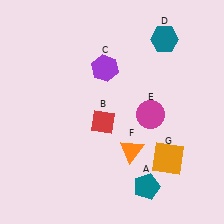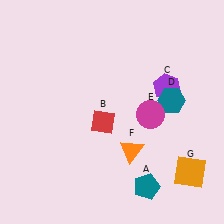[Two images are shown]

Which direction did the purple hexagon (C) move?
The purple hexagon (C) moved right.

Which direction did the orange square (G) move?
The orange square (G) moved right.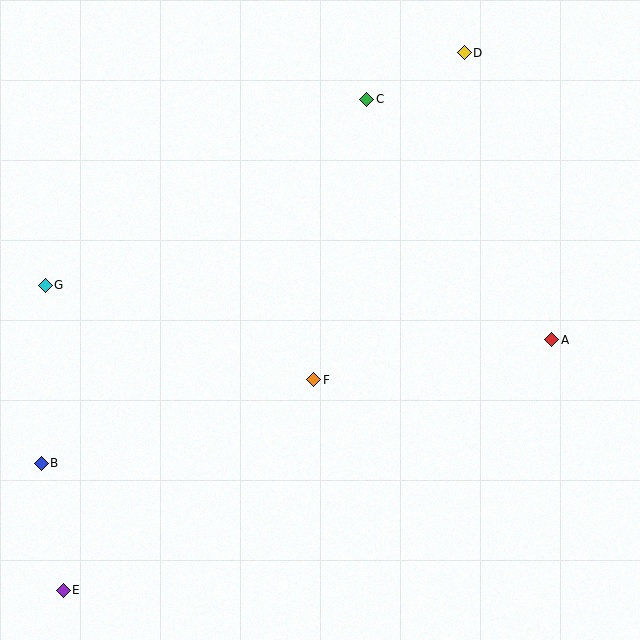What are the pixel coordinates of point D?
Point D is at (464, 53).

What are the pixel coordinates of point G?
Point G is at (45, 285).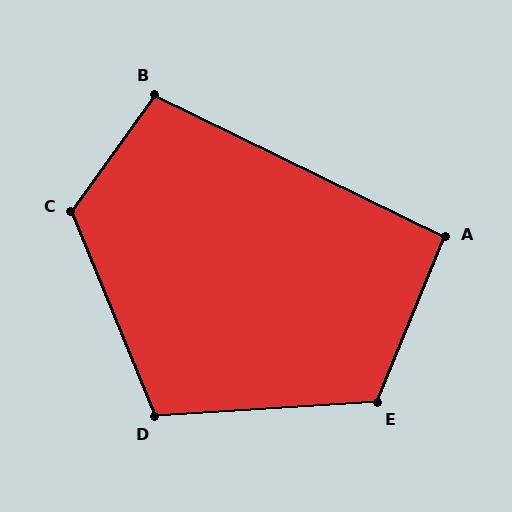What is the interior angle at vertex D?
Approximately 108 degrees (obtuse).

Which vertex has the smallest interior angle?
A, at approximately 94 degrees.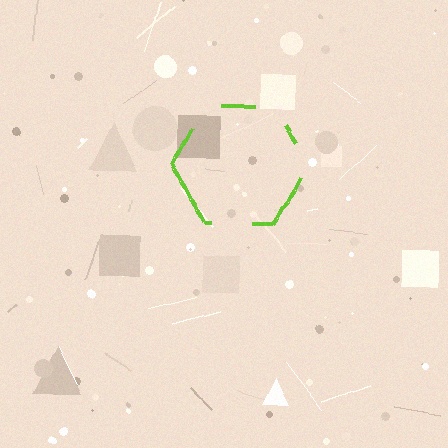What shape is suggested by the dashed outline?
The dashed outline suggests a hexagon.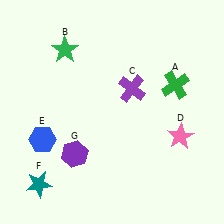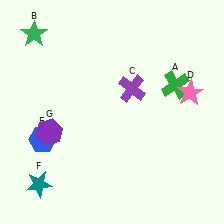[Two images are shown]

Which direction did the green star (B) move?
The green star (B) moved left.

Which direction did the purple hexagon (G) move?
The purple hexagon (G) moved left.